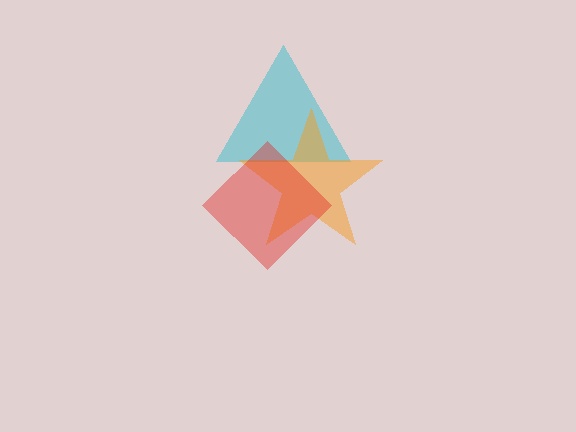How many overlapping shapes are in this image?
There are 3 overlapping shapes in the image.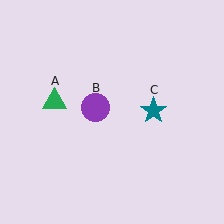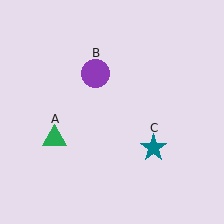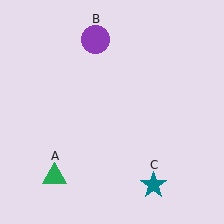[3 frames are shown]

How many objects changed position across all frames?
3 objects changed position: green triangle (object A), purple circle (object B), teal star (object C).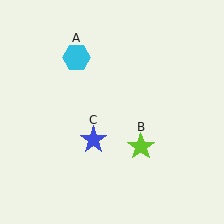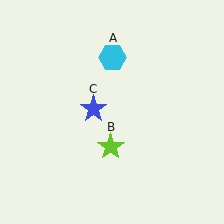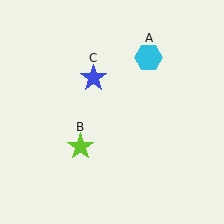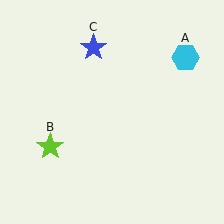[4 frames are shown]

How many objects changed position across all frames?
3 objects changed position: cyan hexagon (object A), lime star (object B), blue star (object C).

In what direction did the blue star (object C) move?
The blue star (object C) moved up.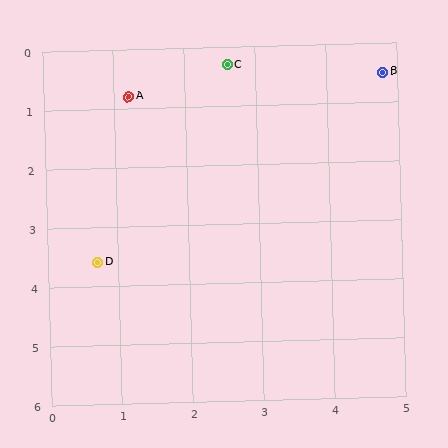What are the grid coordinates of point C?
Point C is at approximately (2.6, 0.3).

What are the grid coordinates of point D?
Point D is at approximately (0.7, 3.6).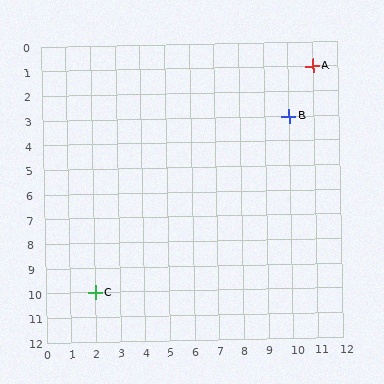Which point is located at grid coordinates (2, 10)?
Point C is at (2, 10).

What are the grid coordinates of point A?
Point A is at grid coordinates (11, 1).